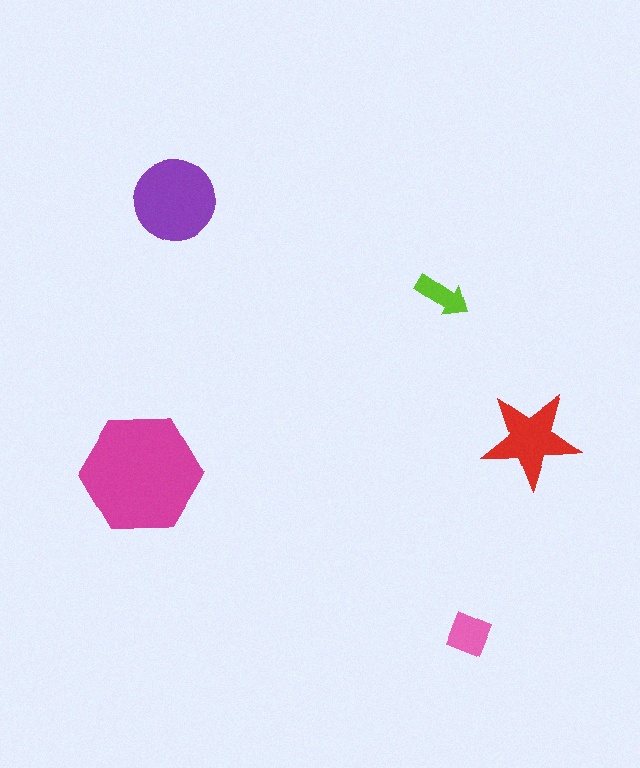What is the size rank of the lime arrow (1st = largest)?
5th.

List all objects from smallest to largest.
The lime arrow, the pink diamond, the red star, the purple circle, the magenta hexagon.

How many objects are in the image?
There are 5 objects in the image.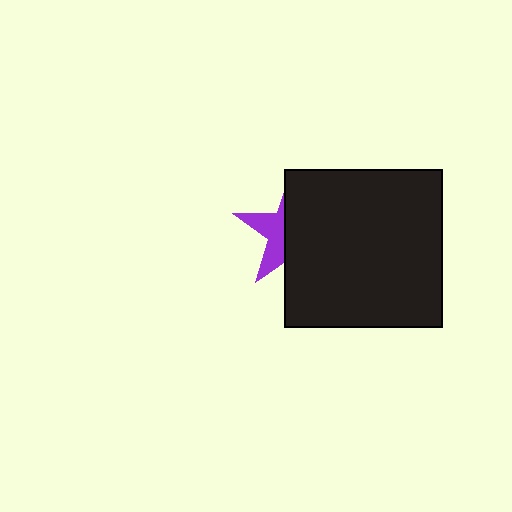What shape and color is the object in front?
The object in front is a black square.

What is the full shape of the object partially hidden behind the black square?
The partially hidden object is a purple star.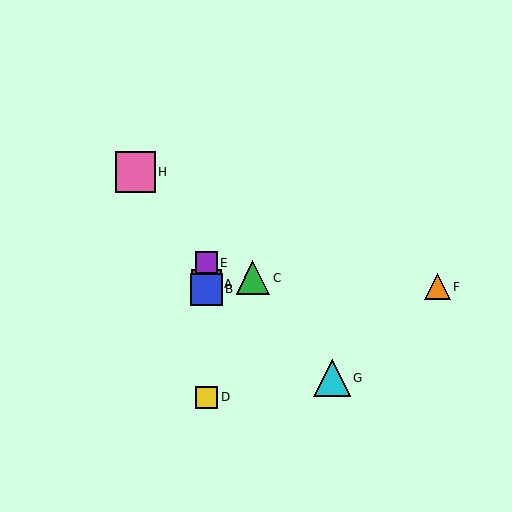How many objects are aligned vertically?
4 objects (A, B, D, E) are aligned vertically.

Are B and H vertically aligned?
No, B is at x≈206 and H is at x≈135.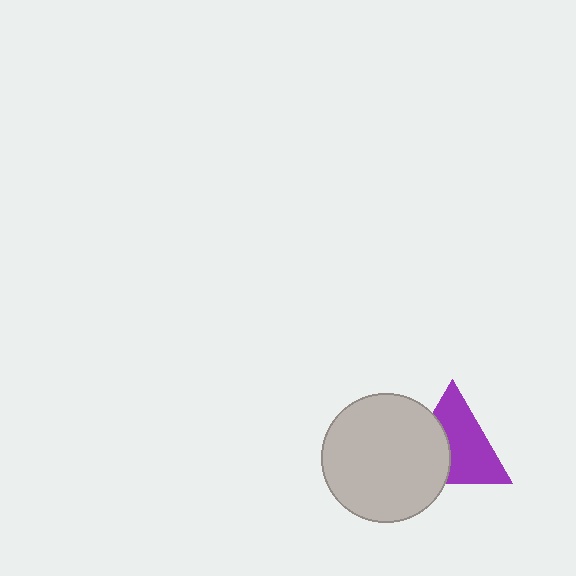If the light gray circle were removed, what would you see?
You would see the complete purple triangle.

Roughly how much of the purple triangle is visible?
About half of it is visible (roughly 61%).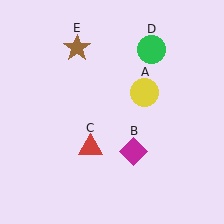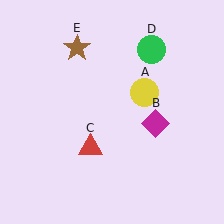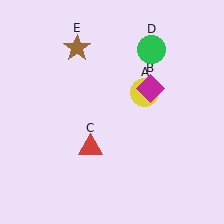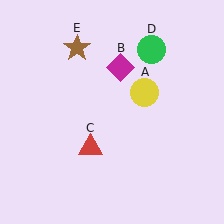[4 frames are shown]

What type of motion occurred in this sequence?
The magenta diamond (object B) rotated counterclockwise around the center of the scene.